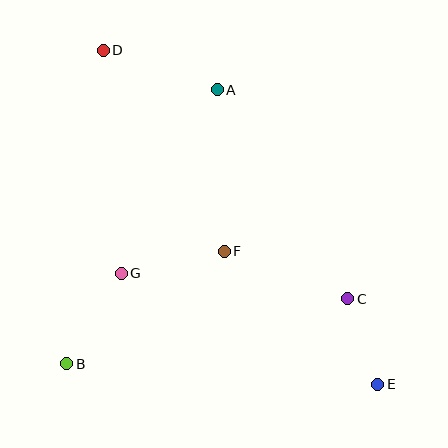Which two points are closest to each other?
Points C and E are closest to each other.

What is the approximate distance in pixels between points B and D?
The distance between B and D is approximately 316 pixels.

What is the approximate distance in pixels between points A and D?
The distance between A and D is approximately 121 pixels.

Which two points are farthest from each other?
Points D and E are farthest from each other.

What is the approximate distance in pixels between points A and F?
The distance between A and F is approximately 162 pixels.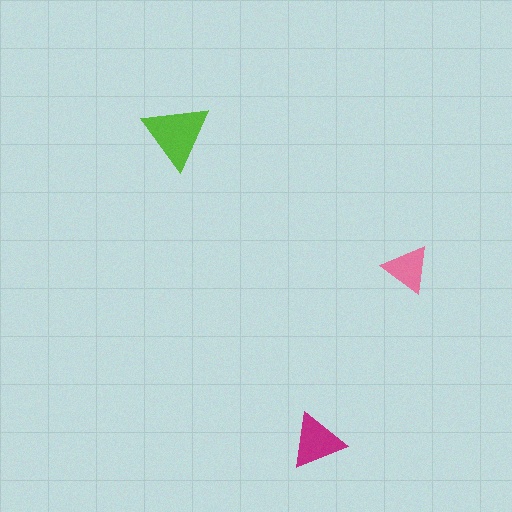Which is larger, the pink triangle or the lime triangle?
The lime one.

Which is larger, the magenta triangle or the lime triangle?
The lime one.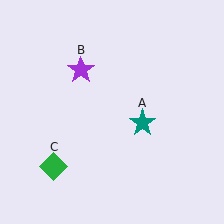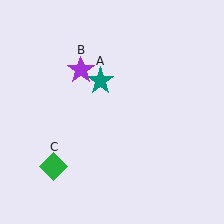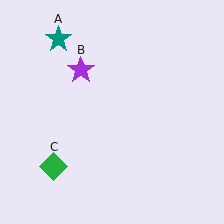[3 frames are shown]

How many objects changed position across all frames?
1 object changed position: teal star (object A).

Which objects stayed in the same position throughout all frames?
Purple star (object B) and green diamond (object C) remained stationary.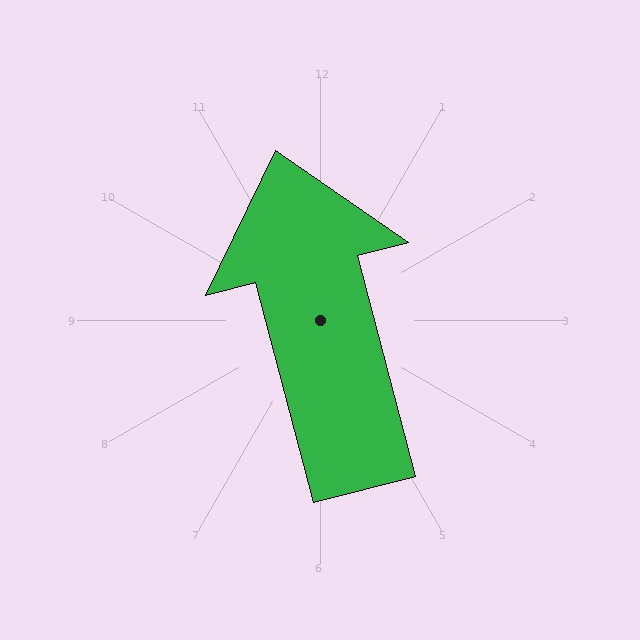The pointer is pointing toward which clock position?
Roughly 12 o'clock.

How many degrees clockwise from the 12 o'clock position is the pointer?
Approximately 345 degrees.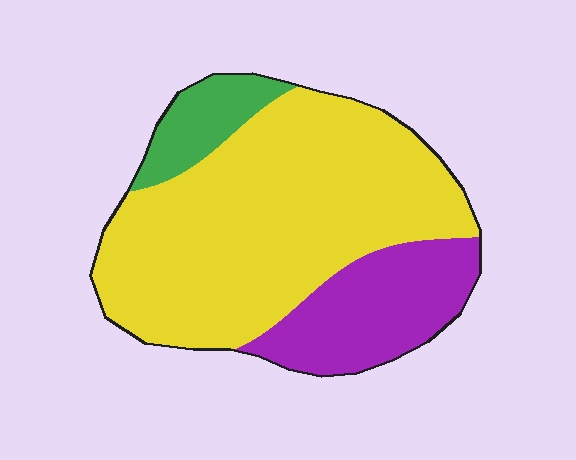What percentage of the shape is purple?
Purple covers roughly 20% of the shape.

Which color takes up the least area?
Green, at roughly 10%.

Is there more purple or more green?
Purple.